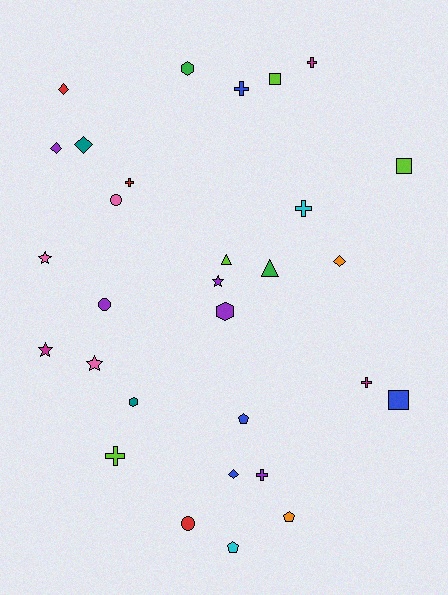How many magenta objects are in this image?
There are 3 magenta objects.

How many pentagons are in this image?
There are 3 pentagons.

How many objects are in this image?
There are 30 objects.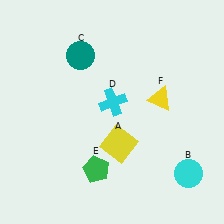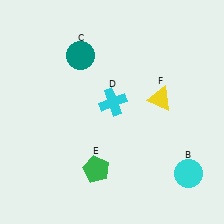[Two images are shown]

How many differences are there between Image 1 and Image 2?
There is 1 difference between the two images.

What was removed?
The yellow square (A) was removed in Image 2.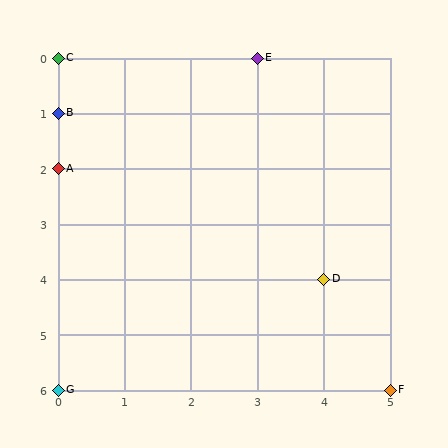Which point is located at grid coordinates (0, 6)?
Point G is at (0, 6).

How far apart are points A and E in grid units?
Points A and E are 3 columns and 2 rows apart (about 3.6 grid units diagonally).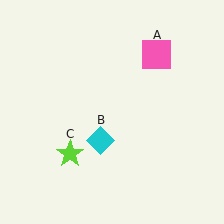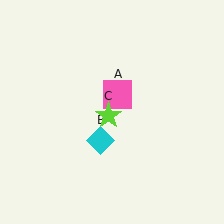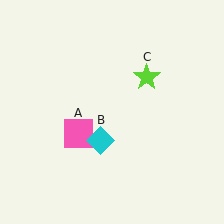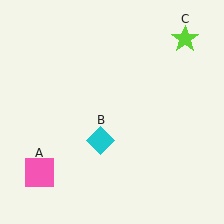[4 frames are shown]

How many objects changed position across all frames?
2 objects changed position: pink square (object A), lime star (object C).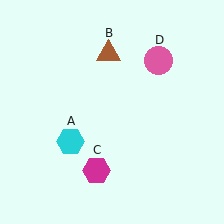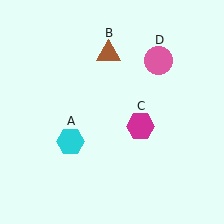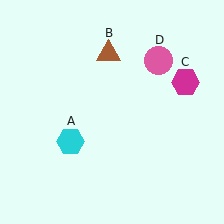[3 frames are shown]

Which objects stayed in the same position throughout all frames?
Cyan hexagon (object A) and brown triangle (object B) and pink circle (object D) remained stationary.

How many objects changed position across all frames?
1 object changed position: magenta hexagon (object C).